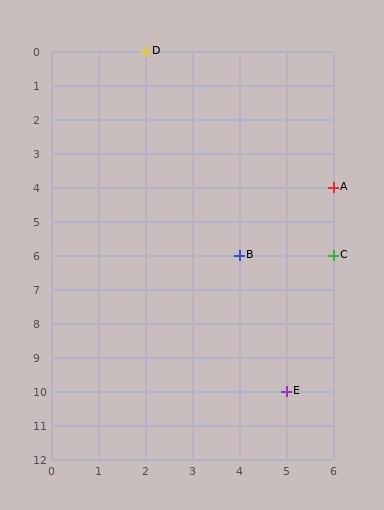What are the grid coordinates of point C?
Point C is at grid coordinates (6, 6).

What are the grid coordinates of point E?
Point E is at grid coordinates (5, 10).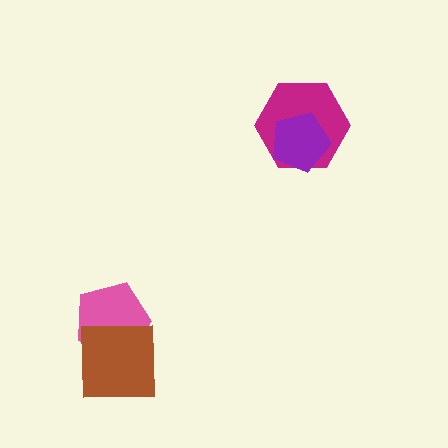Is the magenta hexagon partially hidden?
Yes, it is partially covered by another shape.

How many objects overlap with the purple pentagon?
1 object overlaps with the purple pentagon.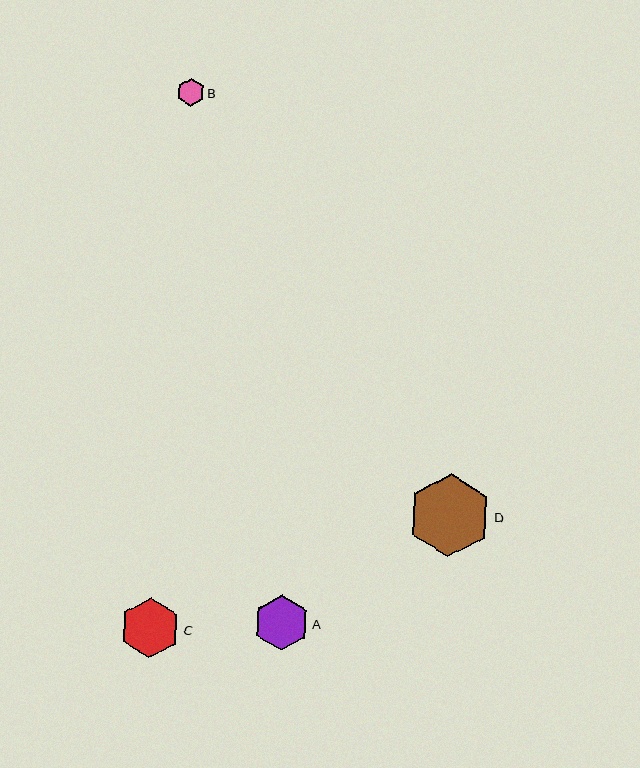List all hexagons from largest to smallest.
From largest to smallest: D, C, A, B.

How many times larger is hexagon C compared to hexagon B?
Hexagon C is approximately 2.2 times the size of hexagon B.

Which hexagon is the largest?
Hexagon D is the largest with a size of approximately 83 pixels.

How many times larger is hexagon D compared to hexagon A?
Hexagon D is approximately 1.5 times the size of hexagon A.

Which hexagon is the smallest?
Hexagon B is the smallest with a size of approximately 27 pixels.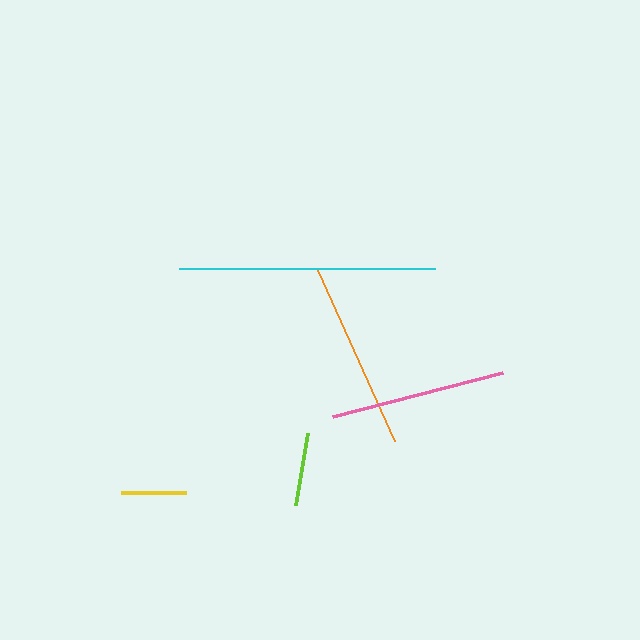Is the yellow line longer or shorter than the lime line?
The lime line is longer than the yellow line.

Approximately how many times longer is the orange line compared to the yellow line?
The orange line is approximately 2.9 times the length of the yellow line.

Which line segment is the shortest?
The yellow line is the shortest at approximately 65 pixels.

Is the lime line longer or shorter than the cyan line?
The cyan line is longer than the lime line.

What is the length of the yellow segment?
The yellow segment is approximately 65 pixels long.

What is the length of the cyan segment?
The cyan segment is approximately 256 pixels long.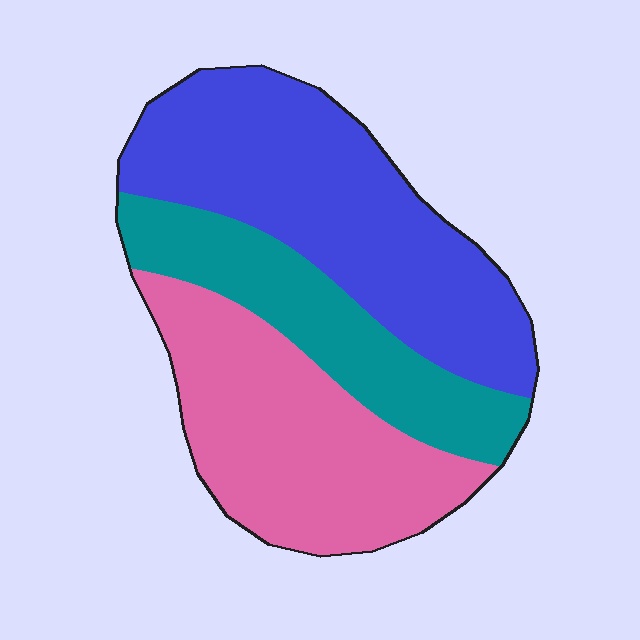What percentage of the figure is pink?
Pink takes up about one third (1/3) of the figure.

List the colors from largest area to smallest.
From largest to smallest: blue, pink, teal.